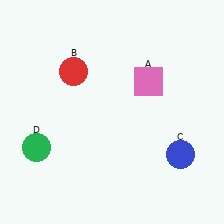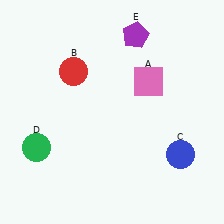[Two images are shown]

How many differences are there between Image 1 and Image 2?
There is 1 difference between the two images.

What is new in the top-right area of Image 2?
A purple pentagon (E) was added in the top-right area of Image 2.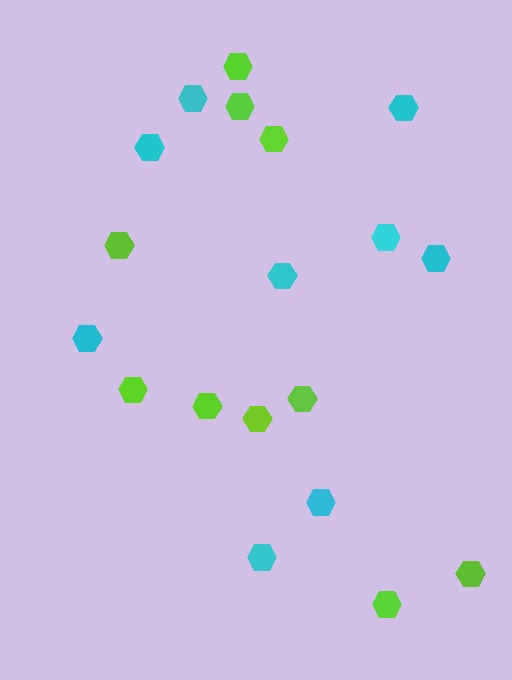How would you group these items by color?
There are 2 groups: one group of cyan hexagons (9) and one group of lime hexagons (10).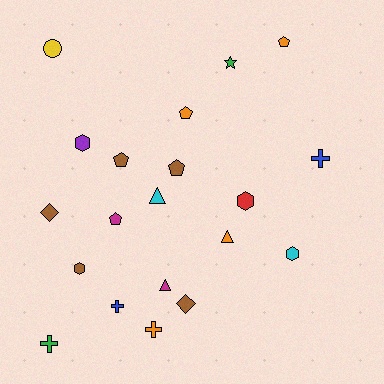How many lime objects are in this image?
There are no lime objects.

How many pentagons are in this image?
There are 5 pentagons.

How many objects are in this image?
There are 20 objects.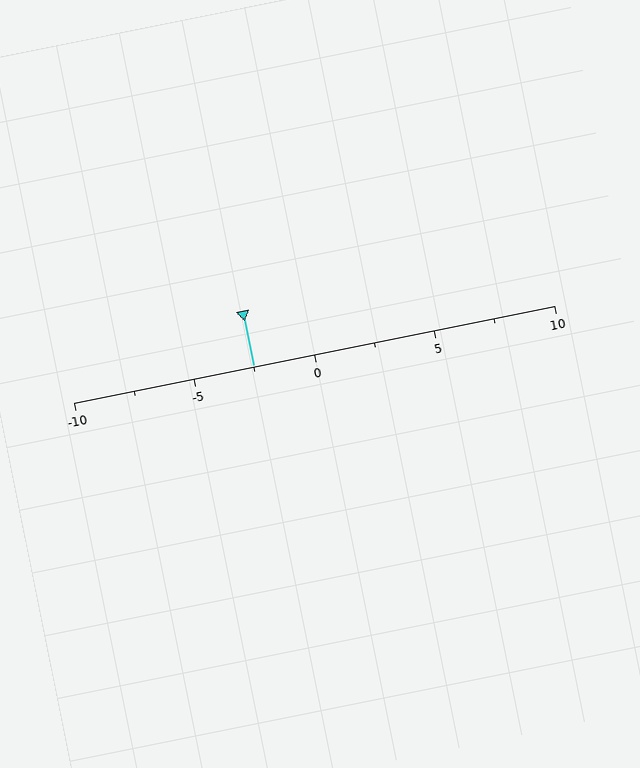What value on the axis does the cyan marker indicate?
The marker indicates approximately -2.5.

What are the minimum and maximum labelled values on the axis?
The axis runs from -10 to 10.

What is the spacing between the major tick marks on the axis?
The major ticks are spaced 5 apart.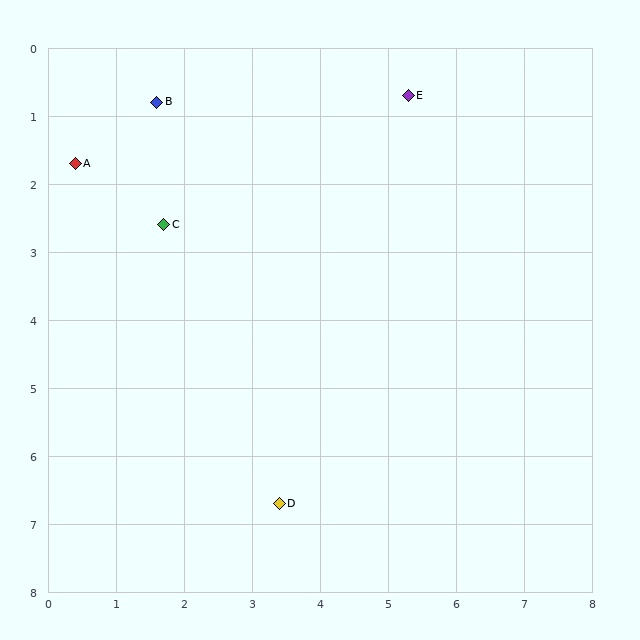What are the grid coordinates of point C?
Point C is at approximately (1.7, 2.6).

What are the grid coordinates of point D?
Point D is at approximately (3.4, 6.7).